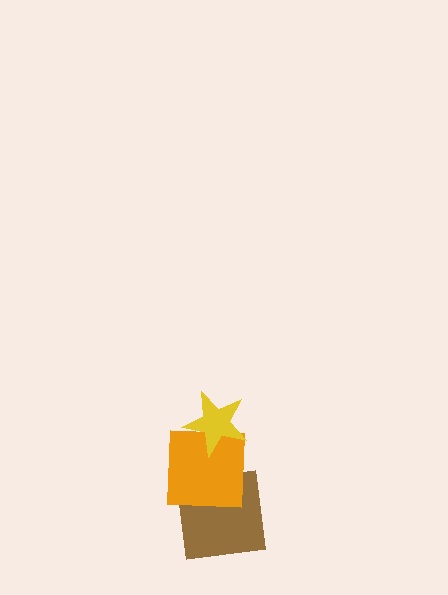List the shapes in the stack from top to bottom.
From top to bottom: the yellow star, the orange square, the brown square.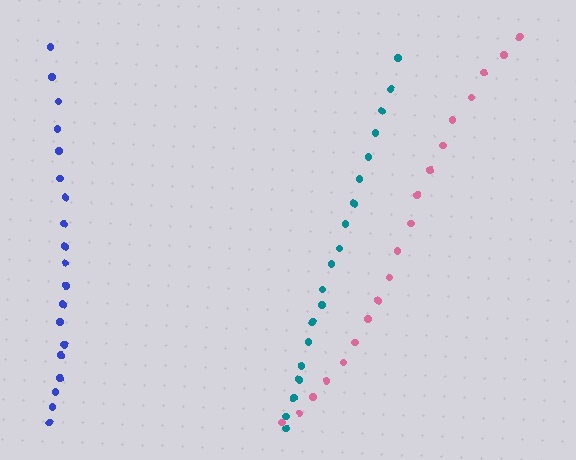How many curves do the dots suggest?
There are 3 distinct paths.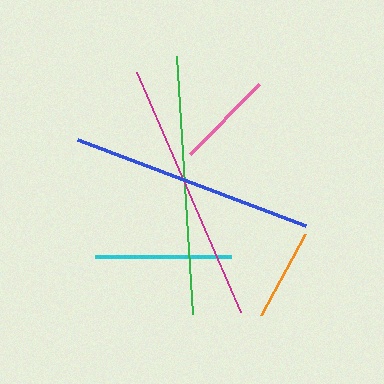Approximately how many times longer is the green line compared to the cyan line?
The green line is approximately 1.9 times the length of the cyan line.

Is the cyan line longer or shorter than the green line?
The green line is longer than the cyan line.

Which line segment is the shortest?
The orange line is the shortest at approximately 92 pixels.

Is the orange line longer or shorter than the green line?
The green line is longer than the orange line.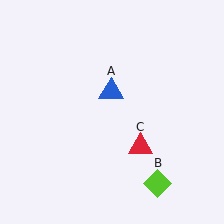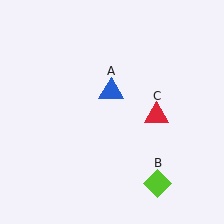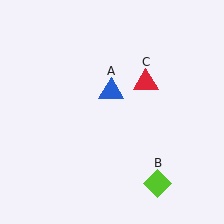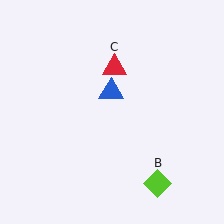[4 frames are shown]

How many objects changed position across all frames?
1 object changed position: red triangle (object C).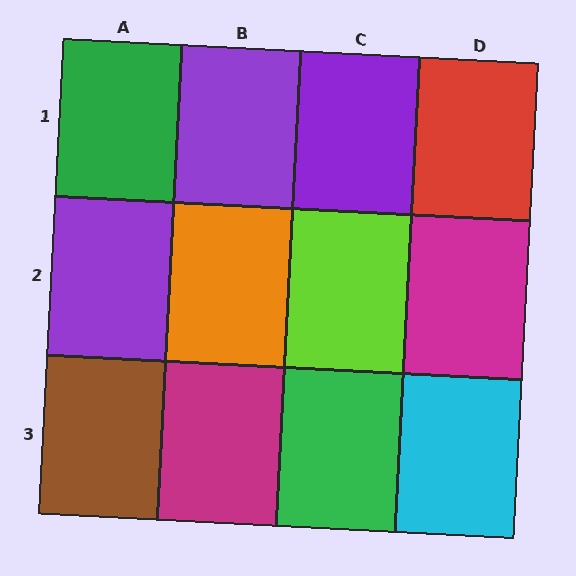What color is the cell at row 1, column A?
Green.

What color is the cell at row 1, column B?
Purple.